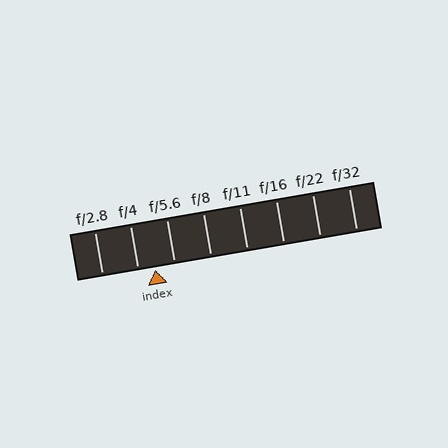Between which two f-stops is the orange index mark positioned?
The index mark is between f/4 and f/5.6.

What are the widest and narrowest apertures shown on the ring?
The widest aperture shown is f/2.8 and the narrowest is f/32.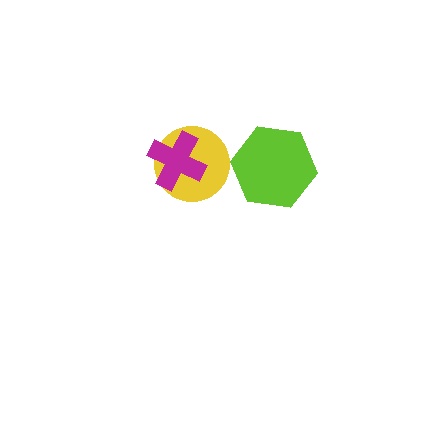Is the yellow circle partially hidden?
Yes, it is partially covered by another shape.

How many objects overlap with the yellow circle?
1 object overlaps with the yellow circle.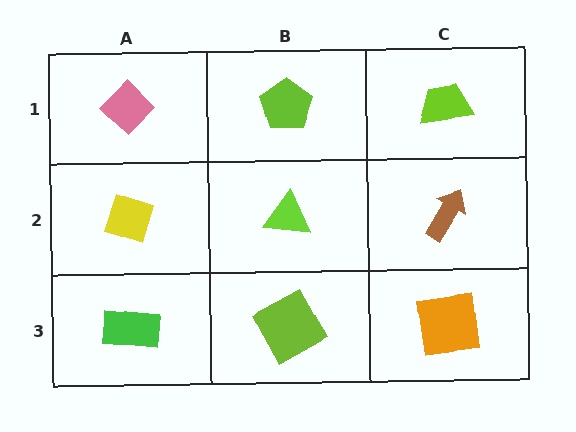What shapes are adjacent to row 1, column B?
A lime triangle (row 2, column B), a pink diamond (row 1, column A), a lime trapezoid (row 1, column C).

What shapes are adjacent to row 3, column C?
A brown arrow (row 2, column C), a lime square (row 3, column B).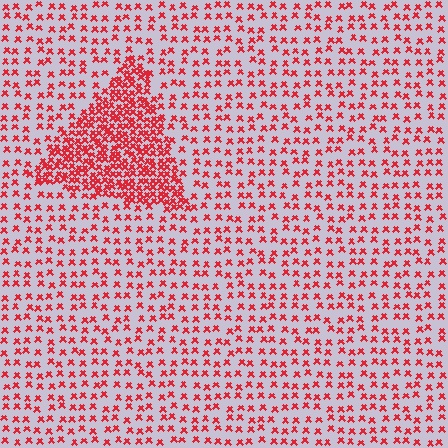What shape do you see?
I see a triangle.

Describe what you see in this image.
The image contains small red elements arranged at two different densities. A triangle-shaped region is visible where the elements are more densely packed than the surrounding area.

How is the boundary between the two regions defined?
The boundary is defined by a change in element density (approximately 2.7x ratio). All elements are the same color, size, and shape.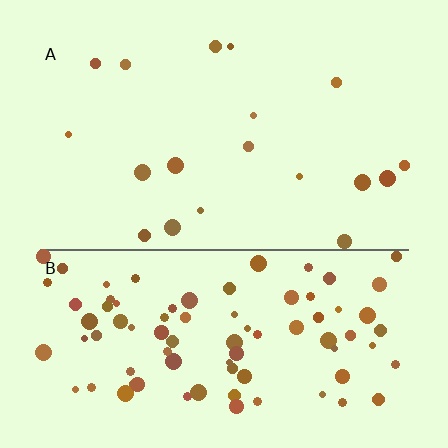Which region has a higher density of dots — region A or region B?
B (the bottom).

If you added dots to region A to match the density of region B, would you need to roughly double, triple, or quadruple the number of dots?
Approximately quadruple.